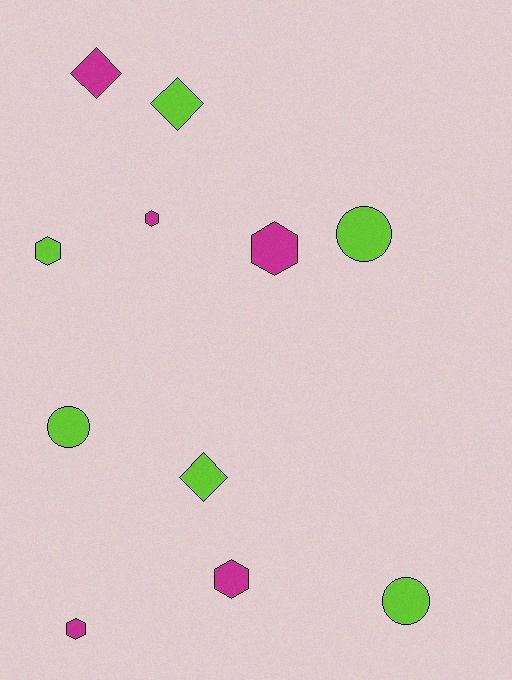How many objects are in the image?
There are 11 objects.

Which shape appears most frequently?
Hexagon, with 5 objects.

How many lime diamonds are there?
There are 2 lime diamonds.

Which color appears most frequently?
Lime, with 6 objects.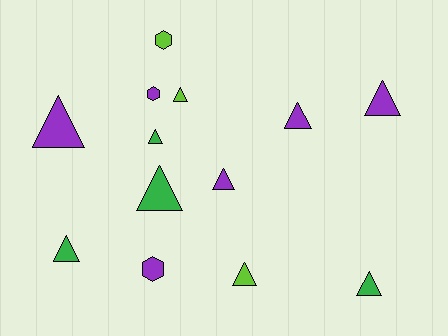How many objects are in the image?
There are 13 objects.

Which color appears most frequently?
Purple, with 6 objects.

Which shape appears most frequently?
Triangle, with 10 objects.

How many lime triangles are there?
There are 2 lime triangles.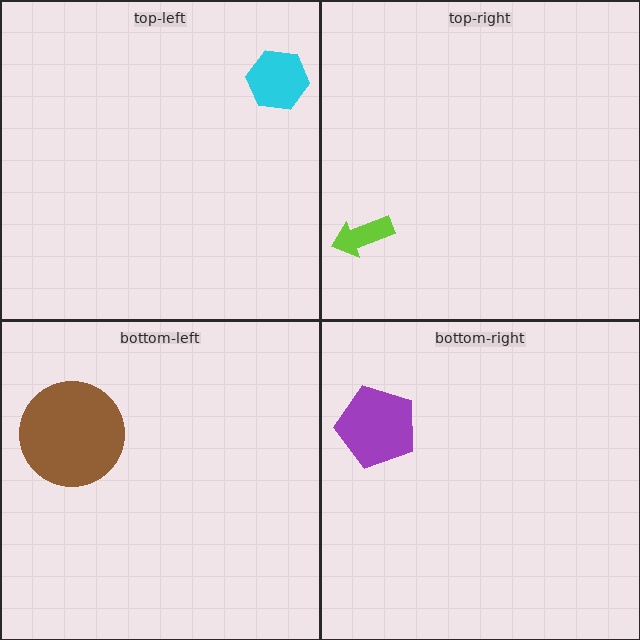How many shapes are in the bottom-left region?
1.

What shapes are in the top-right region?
The lime arrow.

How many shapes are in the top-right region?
1.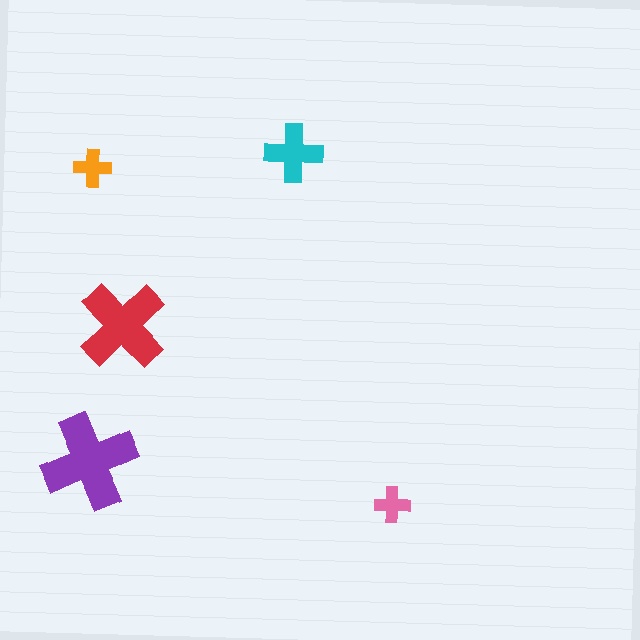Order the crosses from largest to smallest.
the purple one, the red one, the cyan one, the orange one, the pink one.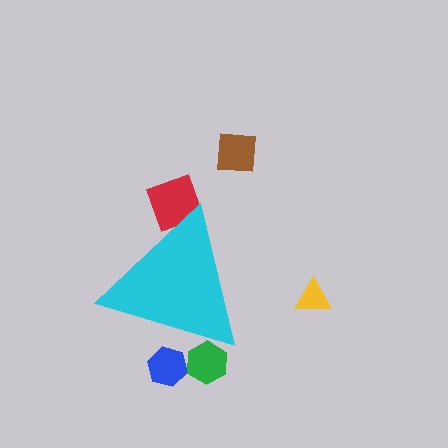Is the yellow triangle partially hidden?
No, the yellow triangle is fully visible.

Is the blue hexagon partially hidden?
Yes, the blue hexagon is partially hidden behind the cyan triangle.